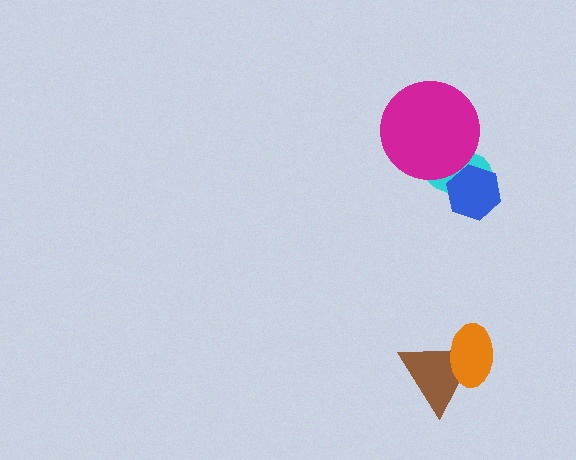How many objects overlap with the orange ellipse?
1 object overlaps with the orange ellipse.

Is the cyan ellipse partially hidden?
Yes, it is partially covered by another shape.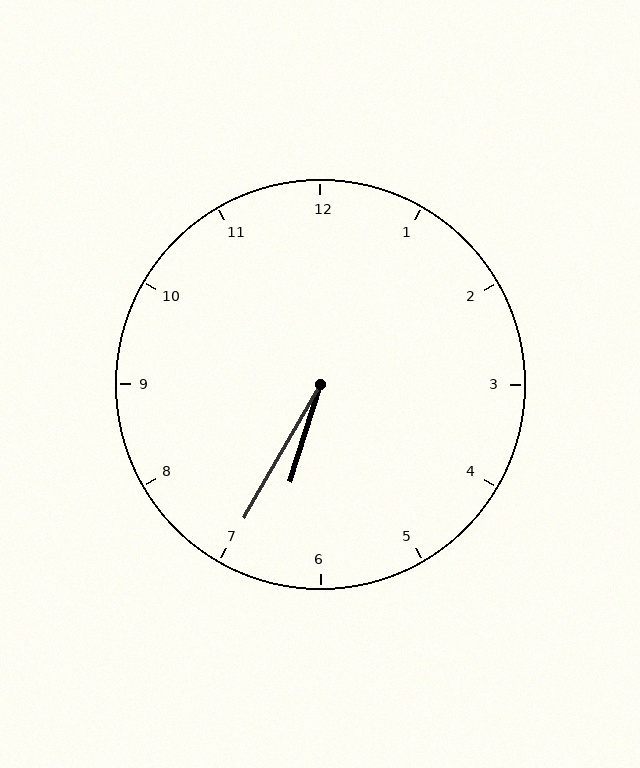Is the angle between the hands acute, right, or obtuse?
It is acute.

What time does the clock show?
6:35.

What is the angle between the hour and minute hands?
Approximately 12 degrees.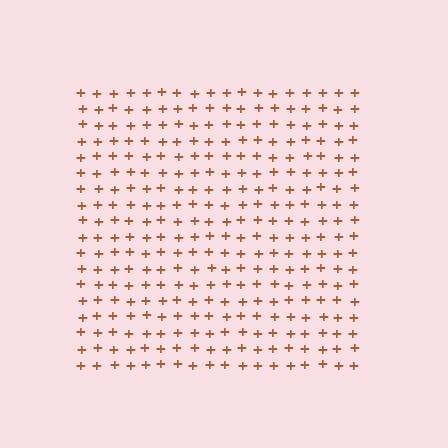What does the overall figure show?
The overall figure shows a square.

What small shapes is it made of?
It is made of small plus signs.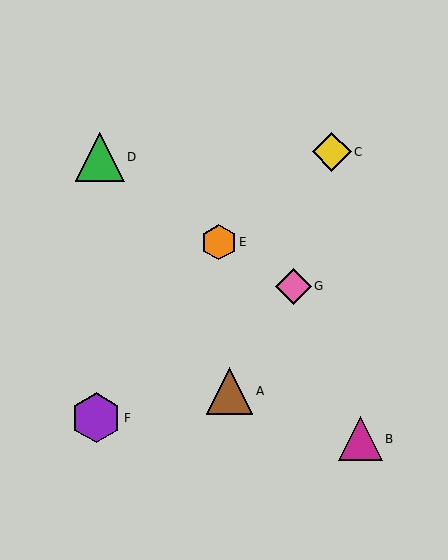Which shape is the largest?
The purple hexagon (labeled F) is the largest.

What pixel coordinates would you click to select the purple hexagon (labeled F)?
Click at (96, 418) to select the purple hexagon F.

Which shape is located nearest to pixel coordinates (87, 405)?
The purple hexagon (labeled F) at (96, 418) is nearest to that location.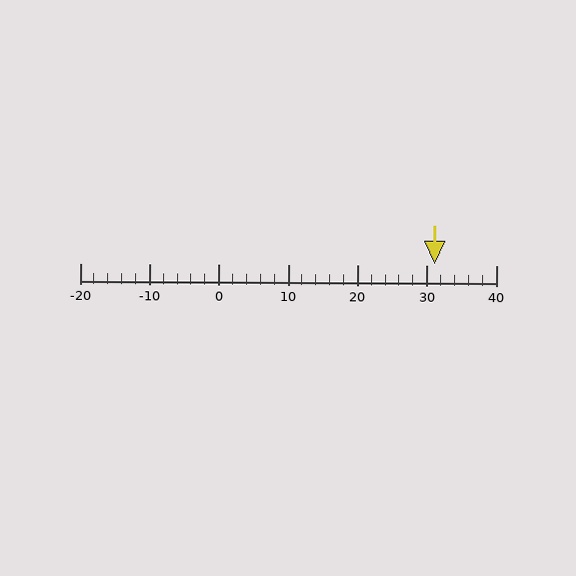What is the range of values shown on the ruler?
The ruler shows values from -20 to 40.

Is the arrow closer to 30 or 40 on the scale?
The arrow is closer to 30.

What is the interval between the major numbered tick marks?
The major tick marks are spaced 10 units apart.